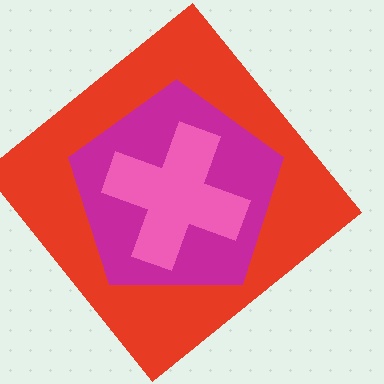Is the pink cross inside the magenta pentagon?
Yes.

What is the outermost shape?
The red diamond.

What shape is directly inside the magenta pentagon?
The pink cross.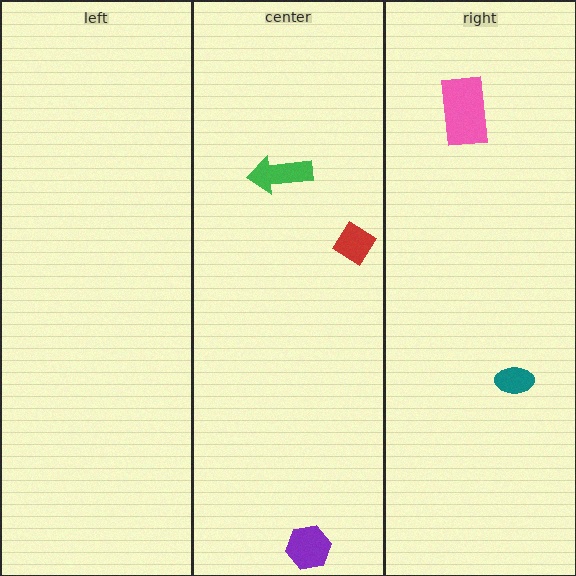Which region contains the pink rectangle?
The right region.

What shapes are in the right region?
The teal ellipse, the pink rectangle.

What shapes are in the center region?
The purple hexagon, the red diamond, the green arrow.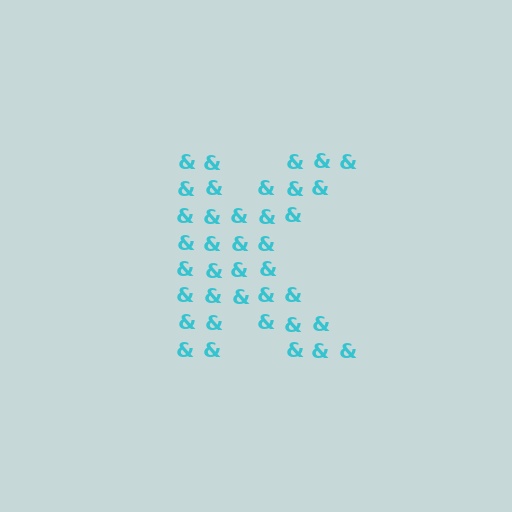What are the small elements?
The small elements are ampersands.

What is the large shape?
The large shape is the letter K.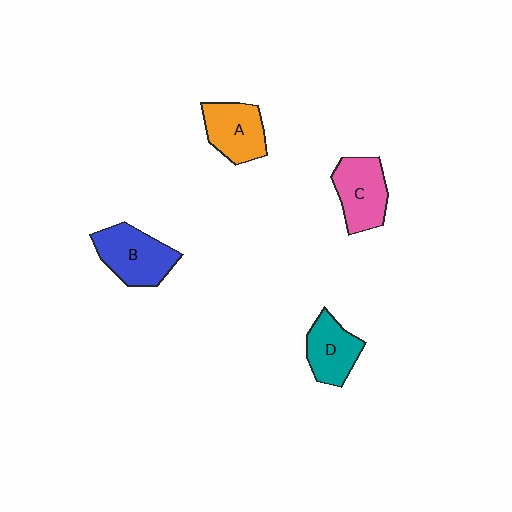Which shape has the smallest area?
Shape D (teal).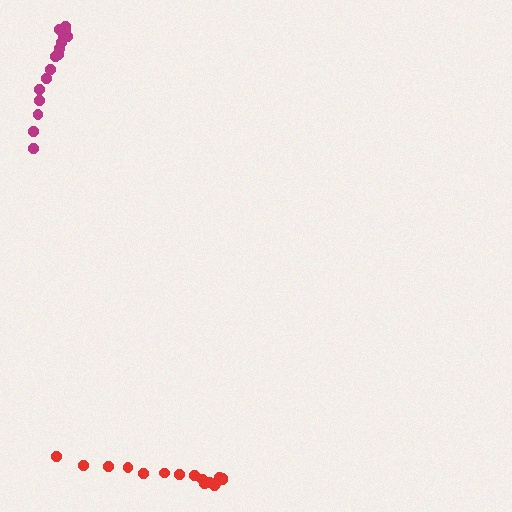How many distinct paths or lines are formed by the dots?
There are 2 distinct paths.